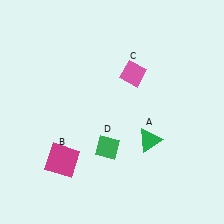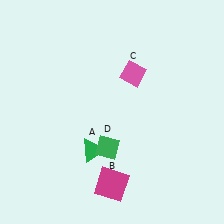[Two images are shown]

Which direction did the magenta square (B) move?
The magenta square (B) moved right.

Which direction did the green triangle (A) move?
The green triangle (A) moved left.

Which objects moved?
The objects that moved are: the green triangle (A), the magenta square (B).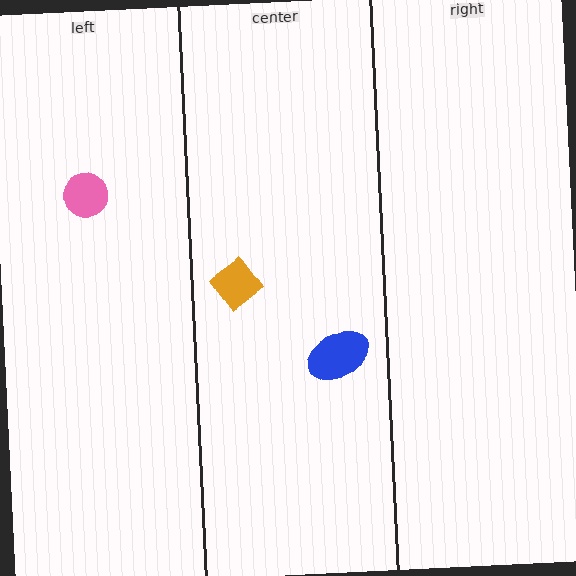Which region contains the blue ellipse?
The center region.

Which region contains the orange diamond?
The center region.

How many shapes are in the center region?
2.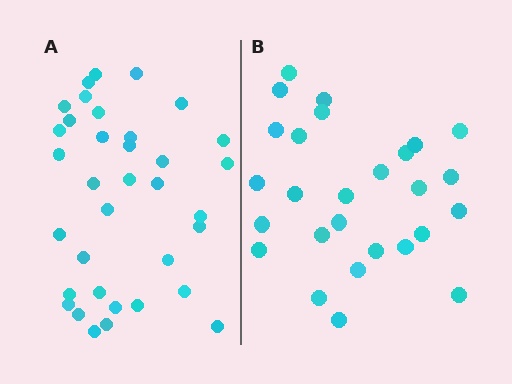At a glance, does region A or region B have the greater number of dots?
Region A (the left region) has more dots.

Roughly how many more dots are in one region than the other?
Region A has roughly 8 or so more dots than region B.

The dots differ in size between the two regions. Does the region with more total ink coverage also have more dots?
No. Region B has more total ink coverage because its dots are larger, but region A actually contains more individual dots. Total area can be misleading — the number of items is what matters here.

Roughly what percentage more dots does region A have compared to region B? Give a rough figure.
About 30% more.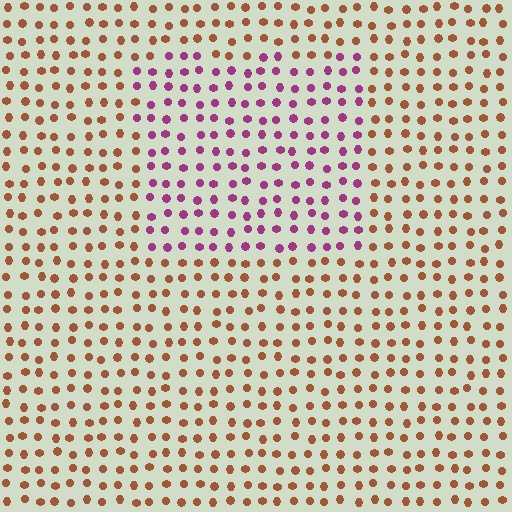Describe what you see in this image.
The image is filled with small brown elements in a uniform arrangement. A rectangle-shaped region is visible where the elements are tinted to a slightly different hue, forming a subtle color boundary.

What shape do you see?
I see a rectangle.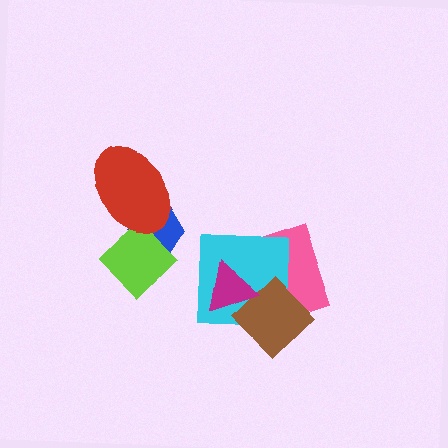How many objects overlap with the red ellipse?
2 objects overlap with the red ellipse.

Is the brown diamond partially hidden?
Yes, it is partially covered by another shape.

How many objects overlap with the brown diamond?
3 objects overlap with the brown diamond.